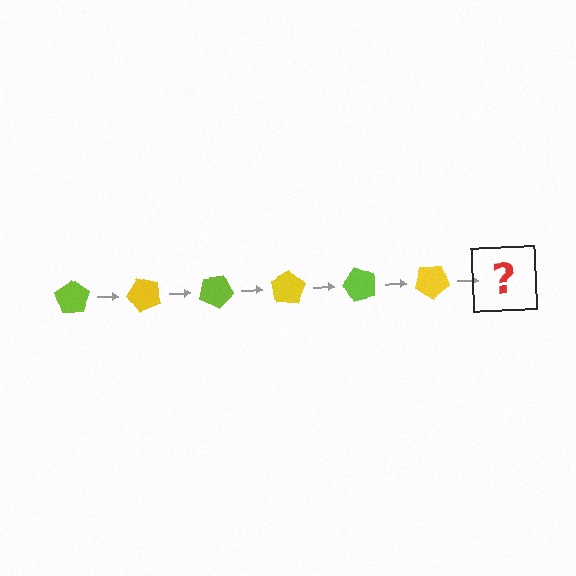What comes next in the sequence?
The next element should be a lime pentagon, rotated 300 degrees from the start.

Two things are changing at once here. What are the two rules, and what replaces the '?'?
The two rules are that it rotates 50 degrees each step and the color cycles through lime and yellow. The '?' should be a lime pentagon, rotated 300 degrees from the start.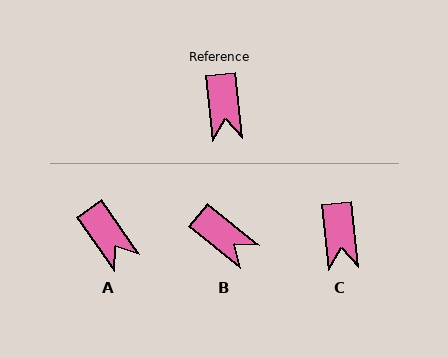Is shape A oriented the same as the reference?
No, it is off by about 29 degrees.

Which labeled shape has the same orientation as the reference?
C.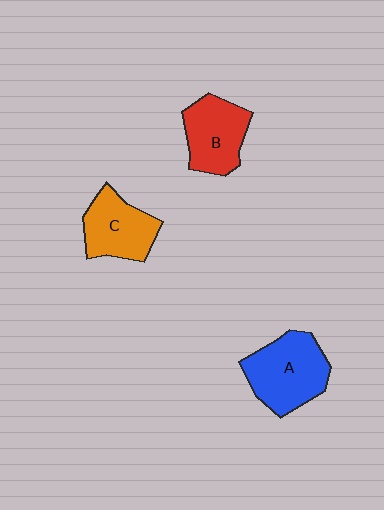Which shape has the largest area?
Shape A (blue).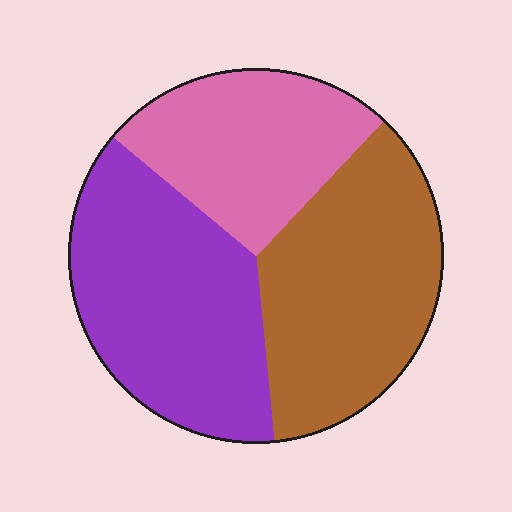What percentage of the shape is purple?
Purple covers roughly 40% of the shape.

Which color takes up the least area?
Pink, at roughly 25%.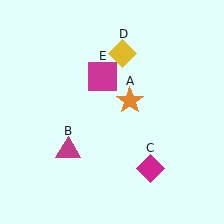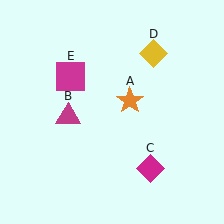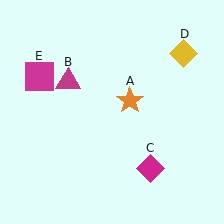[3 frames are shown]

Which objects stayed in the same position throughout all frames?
Orange star (object A) and magenta diamond (object C) remained stationary.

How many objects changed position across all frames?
3 objects changed position: magenta triangle (object B), yellow diamond (object D), magenta square (object E).